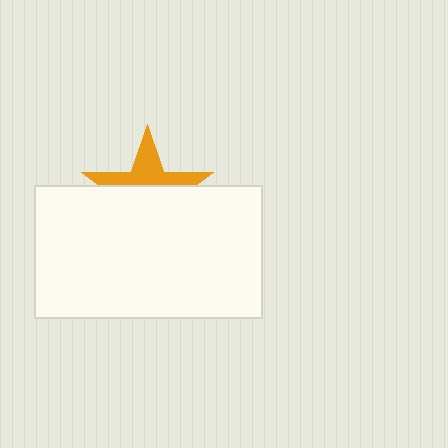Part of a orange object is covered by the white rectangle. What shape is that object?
It is a star.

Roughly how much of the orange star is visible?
A small part of it is visible (roughly 42%).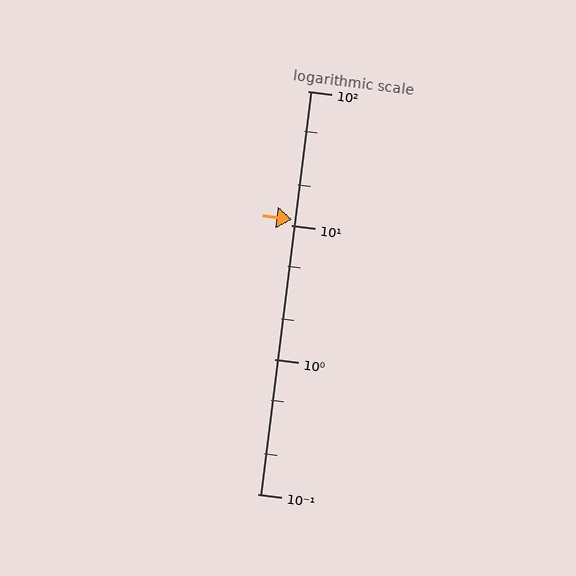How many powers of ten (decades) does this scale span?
The scale spans 3 decades, from 0.1 to 100.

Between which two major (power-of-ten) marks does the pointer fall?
The pointer is between 10 and 100.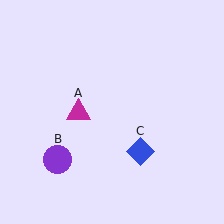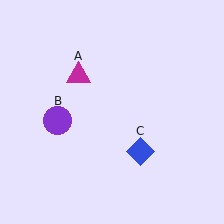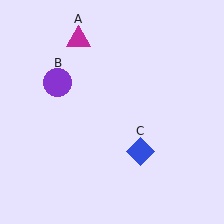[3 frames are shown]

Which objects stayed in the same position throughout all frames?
Blue diamond (object C) remained stationary.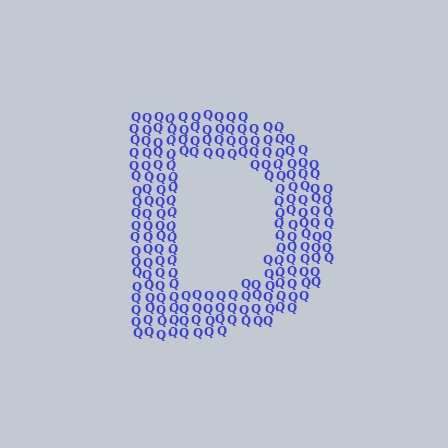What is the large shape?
The large shape is the letter D.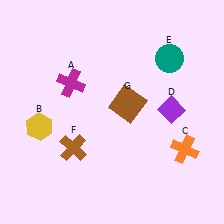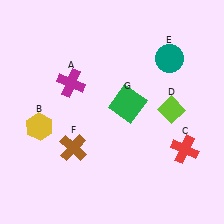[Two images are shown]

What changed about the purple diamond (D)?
In Image 1, D is purple. In Image 2, it changed to lime.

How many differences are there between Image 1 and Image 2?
There are 3 differences between the two images.